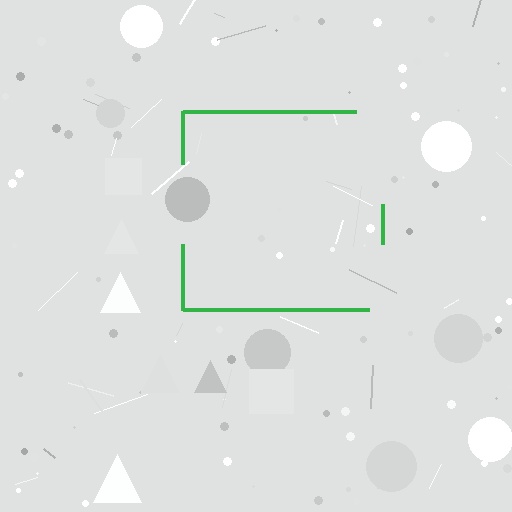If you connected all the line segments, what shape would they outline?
They would outline a square.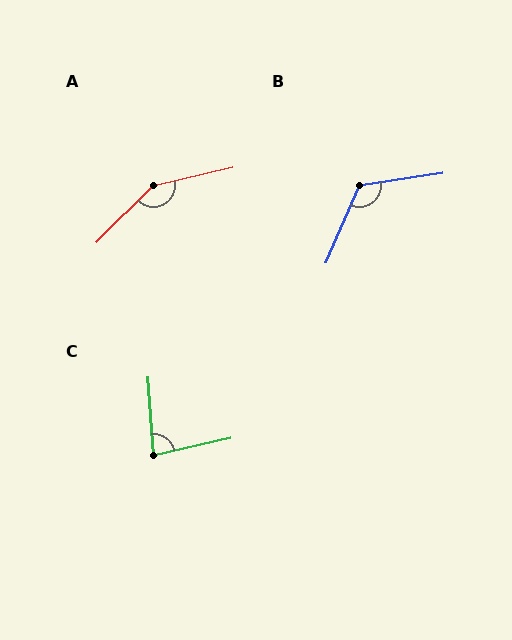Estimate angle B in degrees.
Approximately 122 degrees.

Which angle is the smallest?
C, at approximately 82 degrees.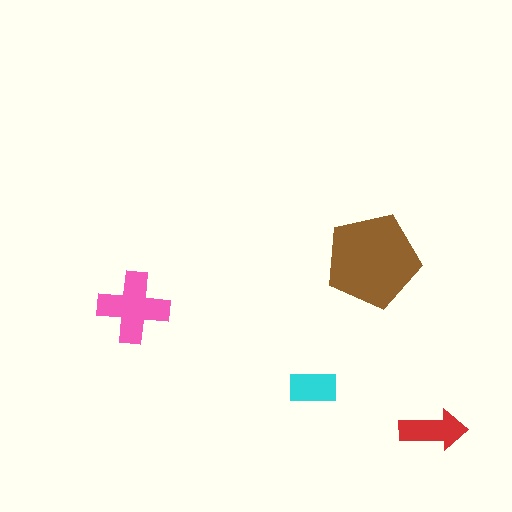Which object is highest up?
The brown pentagon is topmost.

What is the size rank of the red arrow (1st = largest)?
3rd.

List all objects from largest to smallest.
The brown pentagon, the pink cross, the red arrow, the cyan rectangle.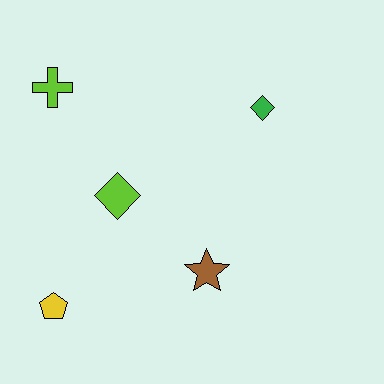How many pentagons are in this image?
There is 1 pentagon.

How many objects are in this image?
There are 5 objects.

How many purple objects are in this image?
There are no purple objects.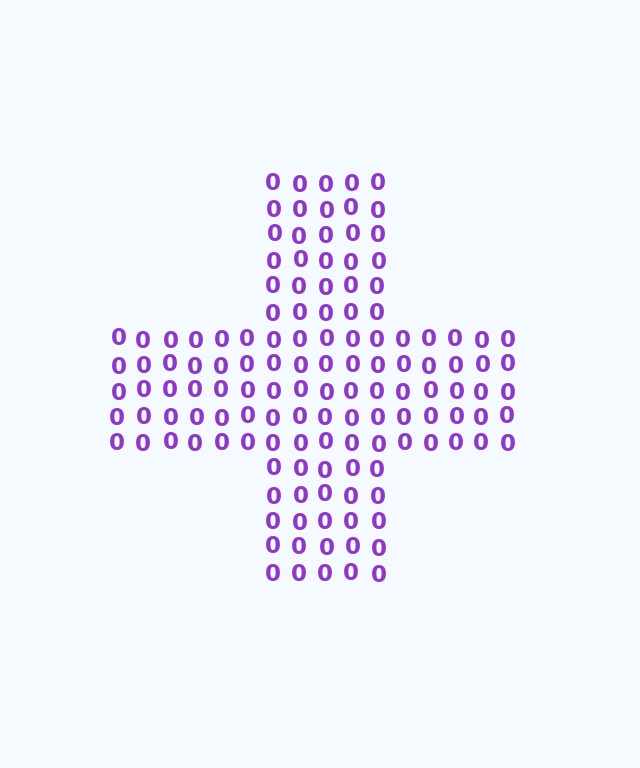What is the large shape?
The large shape is a cross.